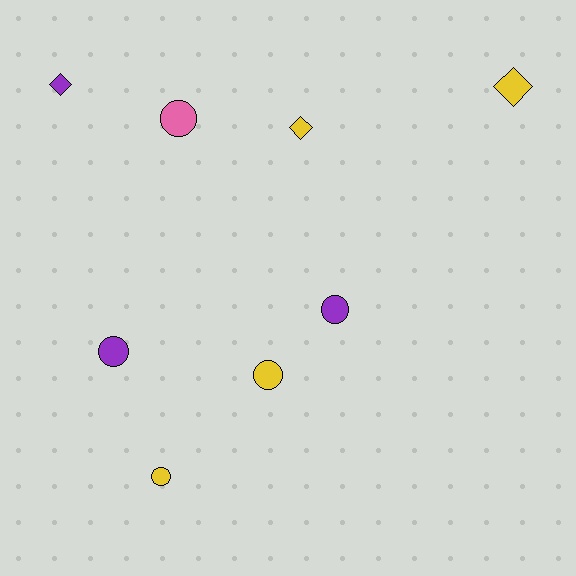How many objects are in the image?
There are 8 objects.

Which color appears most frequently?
Yellow, with 4 objects.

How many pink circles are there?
There is 1 pink circle.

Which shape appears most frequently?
Circle, with 5 objects.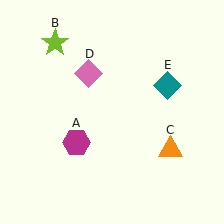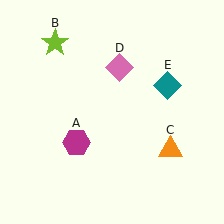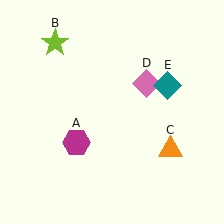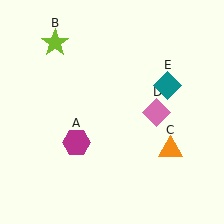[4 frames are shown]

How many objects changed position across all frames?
1 object changed position: pink diamond (object D).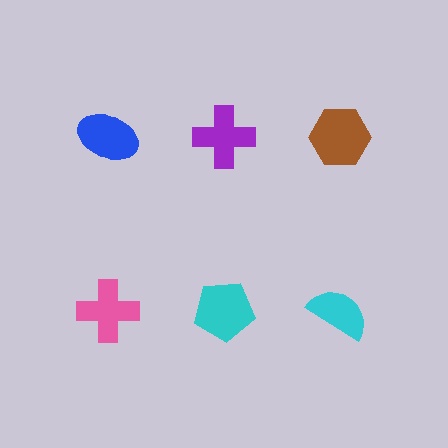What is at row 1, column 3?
A brown hexagon.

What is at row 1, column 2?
A purple cross.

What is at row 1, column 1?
A blue ellipse.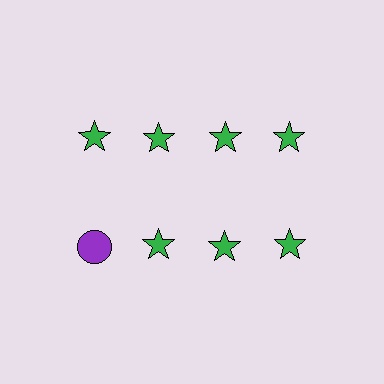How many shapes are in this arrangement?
There are 8 shapes arranged in a grid pattern.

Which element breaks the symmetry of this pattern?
The purple circle in the second row, leftmost column breaks the symmetry. All other shapes are green stars.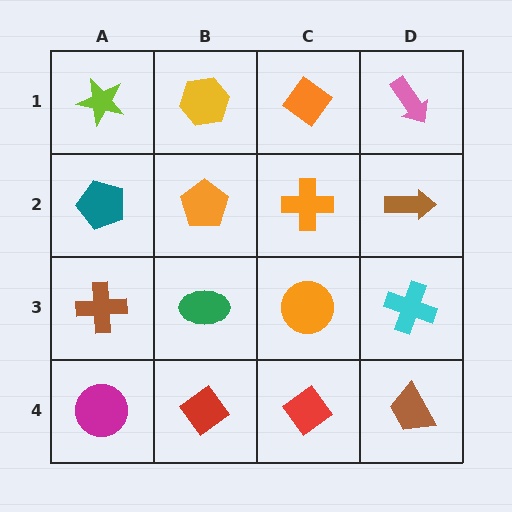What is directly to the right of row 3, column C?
A cyan cross.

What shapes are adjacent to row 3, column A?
A teal pentagon (row 2, column A), a magenta circle (row 4, column A), a green ellipse (row 3, column B).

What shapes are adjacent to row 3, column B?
An orange pentagon (row 2, column B), a red diamond (row 4, column B), a brown cross (row 3, column A), an orange circle (row 3, column C).